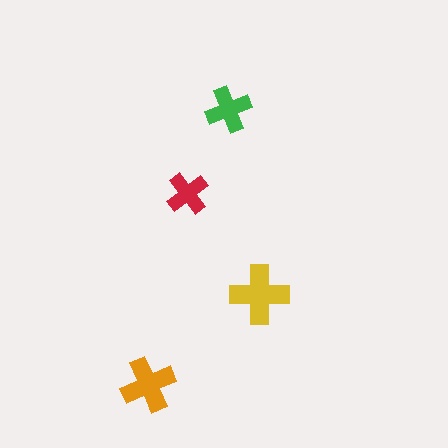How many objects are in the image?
There are 4 objects in the image.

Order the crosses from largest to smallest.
the yellow one, the orange one, the green one, the red one.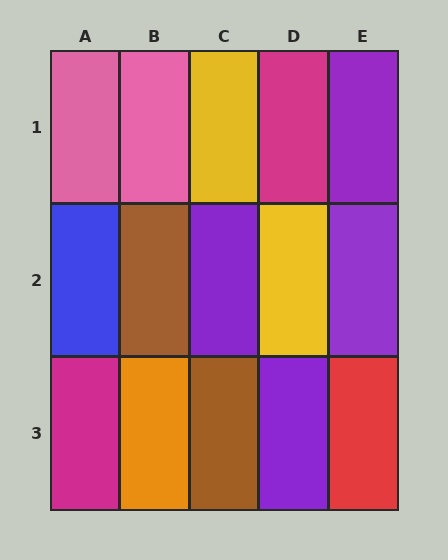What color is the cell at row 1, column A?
Pink.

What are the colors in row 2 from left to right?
Blue, brown, purple, yellow, purple.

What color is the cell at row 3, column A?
Magenta.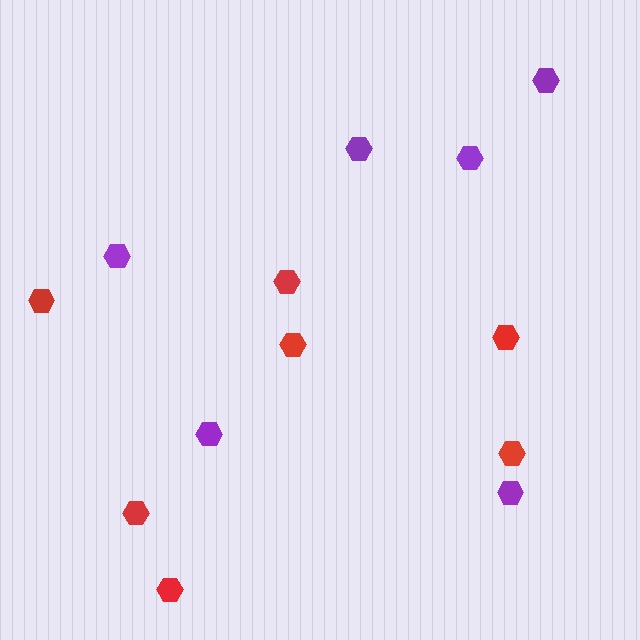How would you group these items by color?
There are 2 groups: one group of red hexagons (7) and one group of purple hexagons (6).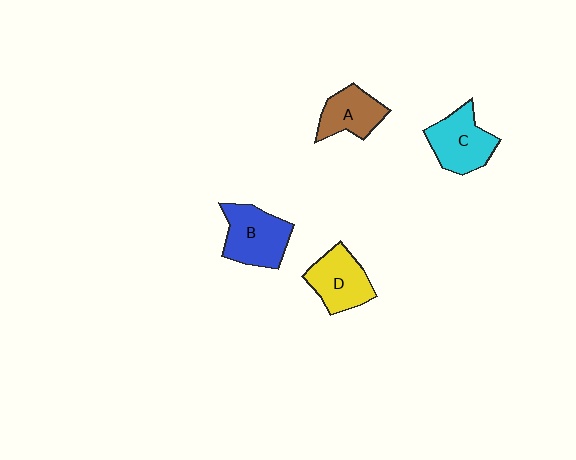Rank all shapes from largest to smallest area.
From largest to smallest: B (blue), C (cyan), D (yellow), A (brown).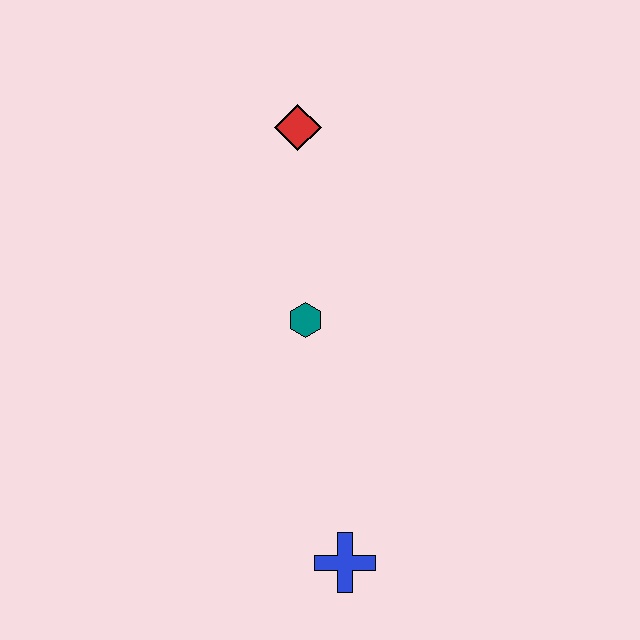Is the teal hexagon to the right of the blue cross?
No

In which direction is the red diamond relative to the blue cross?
The red diamond is above the blue cross.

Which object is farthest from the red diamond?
The blue cross is farthest from the red diamond.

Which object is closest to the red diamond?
The teal hexagon is closest to the red diamond.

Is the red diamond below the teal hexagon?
No